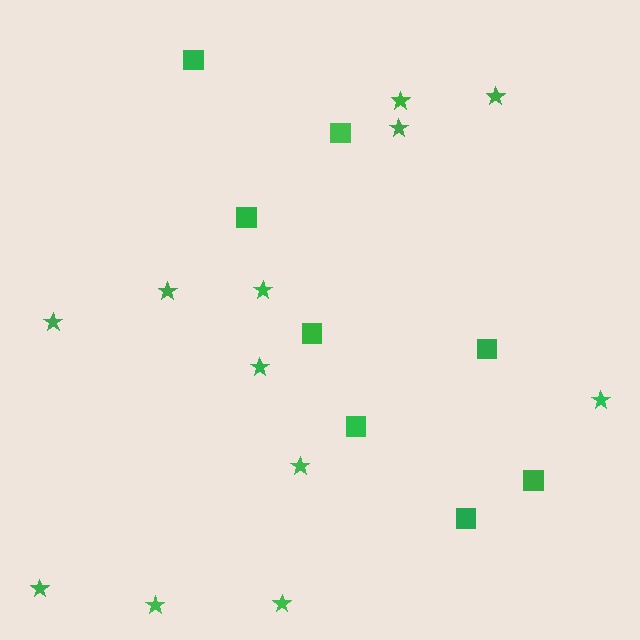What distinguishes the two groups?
There are 2 groups: one group of squares (8) and one group of stars (12).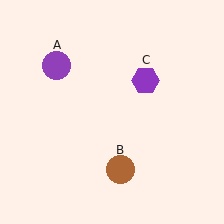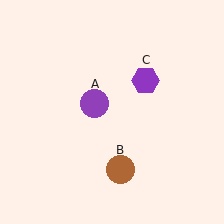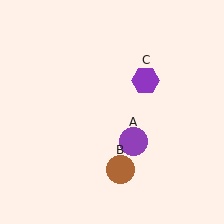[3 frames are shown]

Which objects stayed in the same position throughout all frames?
Brown circle (object B) and purple hexagon (object C) remained stationary.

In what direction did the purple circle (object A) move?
The purple circle (object A) moved down and to the right.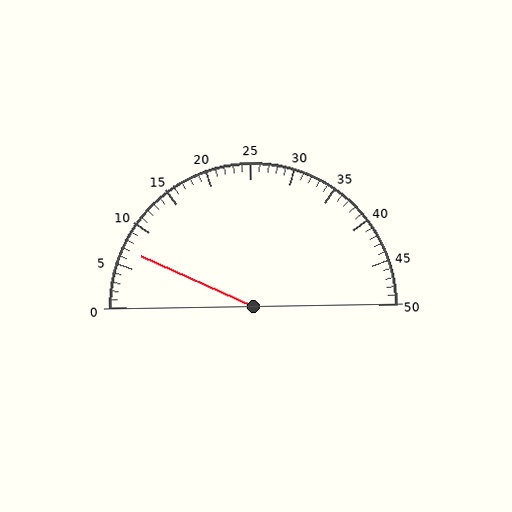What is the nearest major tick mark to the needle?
The nearest major tick mark is 5.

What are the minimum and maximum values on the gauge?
The gauge ranges from 0 to 50.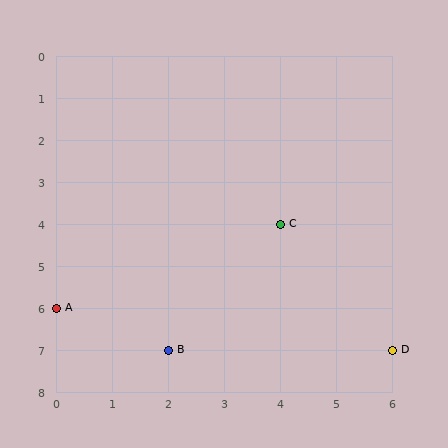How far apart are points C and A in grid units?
Points C and A are 4 columns and 2 rows apart (about 4.5 grid units diagonally).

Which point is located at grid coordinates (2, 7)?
Point B is at (2, 7).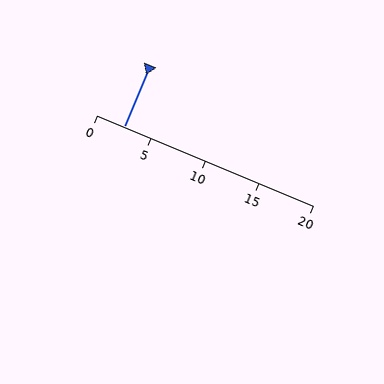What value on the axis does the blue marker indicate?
The marker indicates approximately 2.5.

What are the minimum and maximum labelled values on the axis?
The axis runs from 0 to 20.